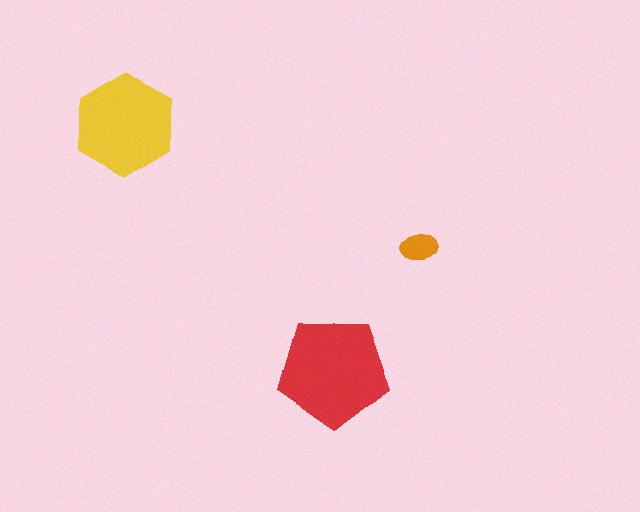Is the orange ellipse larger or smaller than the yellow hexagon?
Smaller.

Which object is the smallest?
The orange ellipse.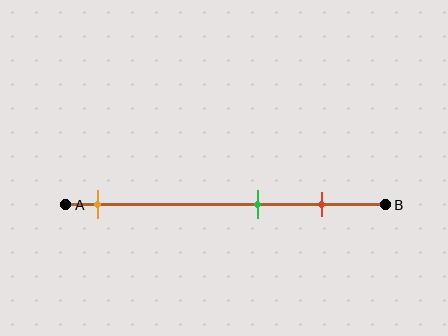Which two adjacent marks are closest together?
The green and red marks are the closest adjacent pair.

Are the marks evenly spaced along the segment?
No, the marks are not evenly spaced.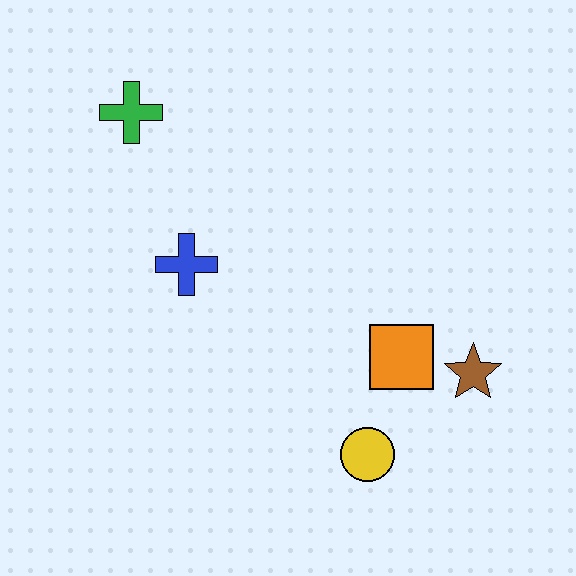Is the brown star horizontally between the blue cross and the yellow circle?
No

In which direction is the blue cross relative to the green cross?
The blue cross is below the green cross.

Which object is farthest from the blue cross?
The brown star is farthest from the blue cross.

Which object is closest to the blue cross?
The green cross is closest to the blue cross.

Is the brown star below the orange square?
Yes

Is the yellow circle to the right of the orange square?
No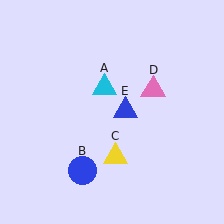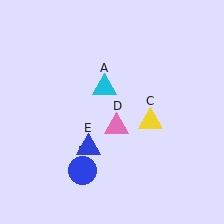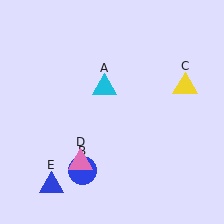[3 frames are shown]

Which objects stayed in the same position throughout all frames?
Cyan triangle (object A) and blue circle (object B) remained stationary.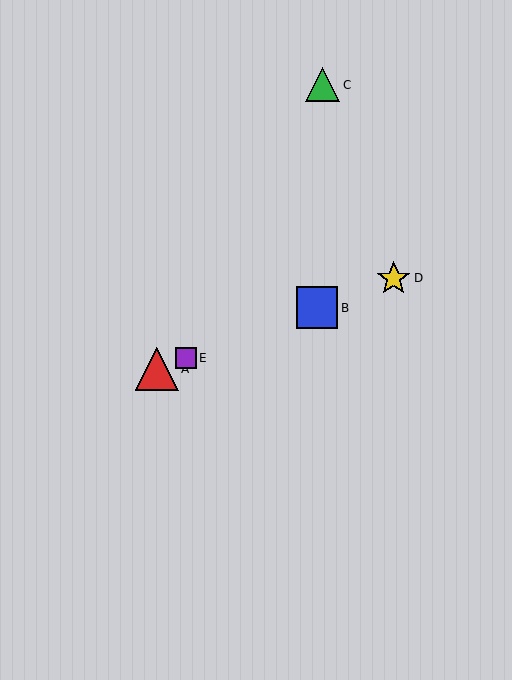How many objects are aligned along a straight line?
4 objects (A, B, D, E) are aligned along a straight line.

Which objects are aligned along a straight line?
Objects A, B, D, E are aligned along a straight line.